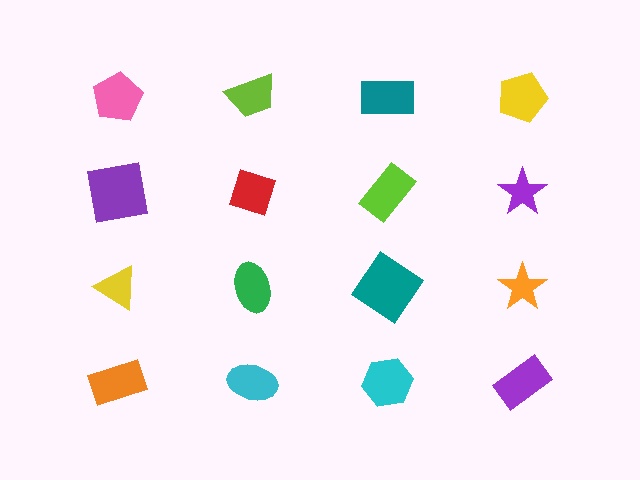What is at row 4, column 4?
A purple rectangle.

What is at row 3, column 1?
A yellow triangle.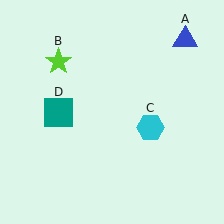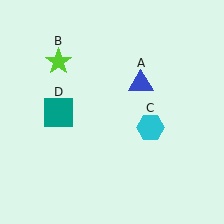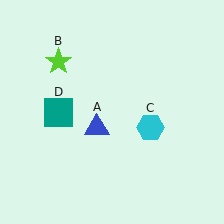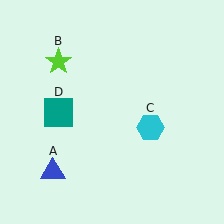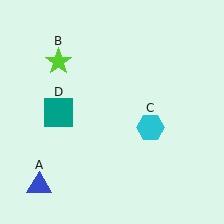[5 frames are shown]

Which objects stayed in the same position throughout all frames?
Lime star (object B) and cyan hexagon (object C) and teal square (object D) remained stationary.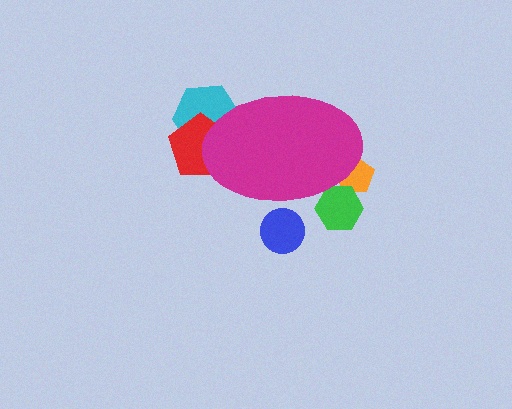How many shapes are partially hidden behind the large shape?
5 shapes are partially hidden.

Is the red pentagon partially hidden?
Yes, the red pentagon is partially hidden behind the magenta ellipse.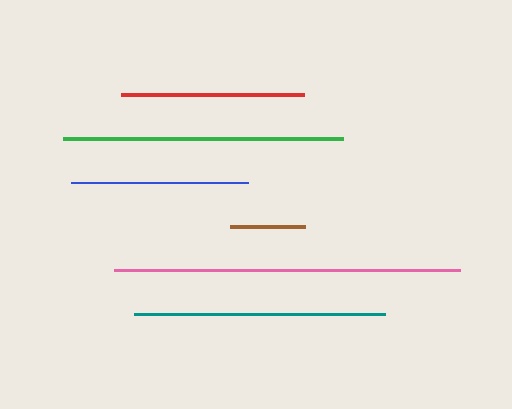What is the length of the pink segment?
The pink segment is approximately 346 pixels long.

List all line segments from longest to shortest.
From longest to shortest: pink, green, teal, red, blue, brown.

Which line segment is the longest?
The pink line is the longest at approximately 346 pixels.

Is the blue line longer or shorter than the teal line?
The teal line is longer than the blue line.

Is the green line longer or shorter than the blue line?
The green line is longer than the blue line.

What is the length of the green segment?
The green segment is approximately 280 pixels long.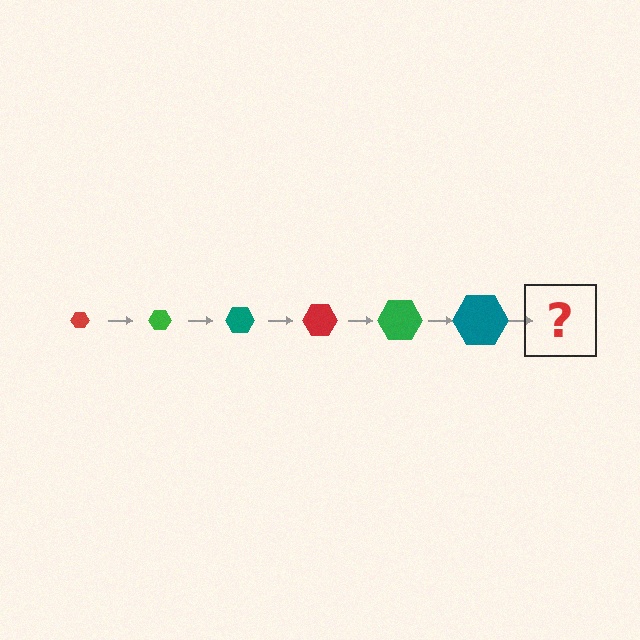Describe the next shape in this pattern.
It should be a red hexagon, larger than the previous one.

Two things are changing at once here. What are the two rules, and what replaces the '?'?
The two rules are that the hexagon grows larger each step and the color cycles through red, green, and teal. The '?' should be a red hexagon, larger than the previous one.